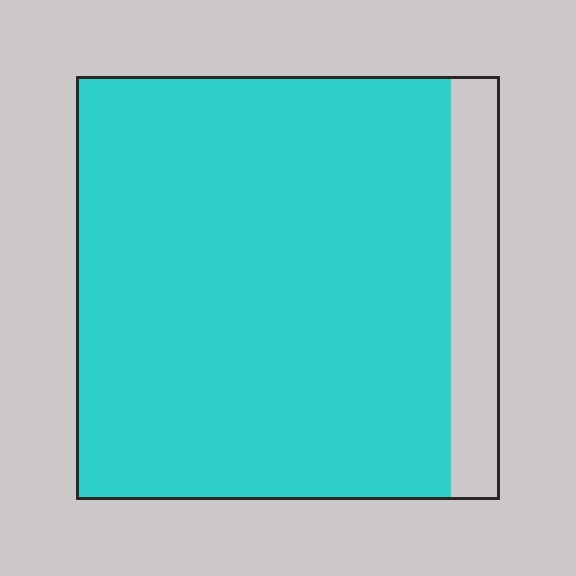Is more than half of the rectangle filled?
Yes.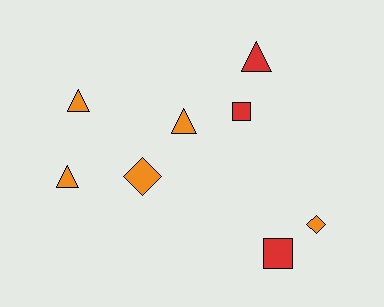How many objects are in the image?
There are 8 objects.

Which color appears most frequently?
Orange, with 5 objects.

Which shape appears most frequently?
Triangle, with 4 objects.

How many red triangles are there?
There is 1 red triangle.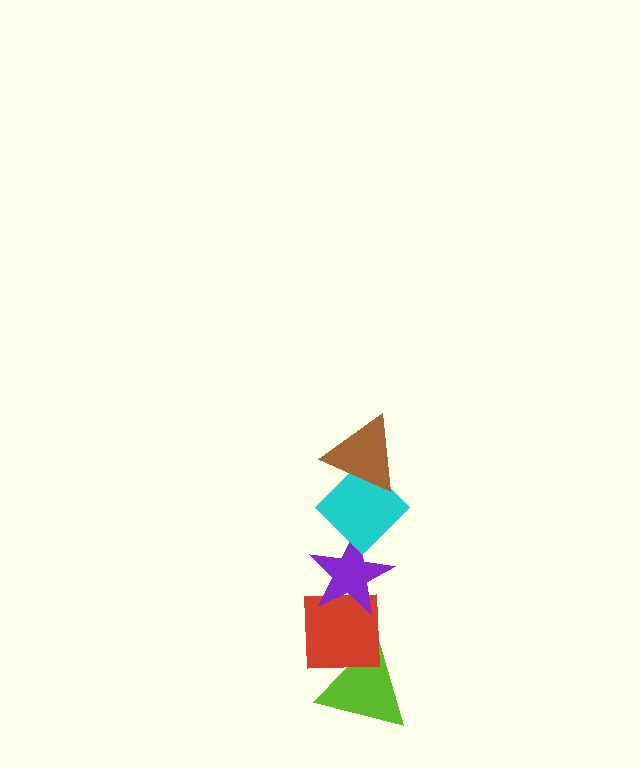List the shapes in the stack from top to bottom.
From top to bottom: the brown triangle, the cyan diamond, the purple star, the red square, the lime triangle.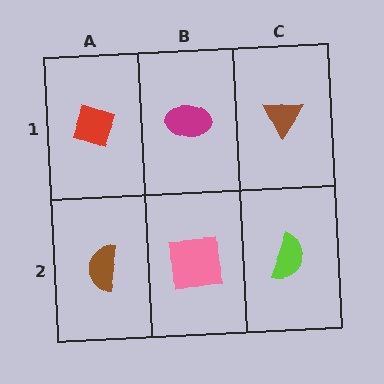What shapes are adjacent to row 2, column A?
A red diamond (row 1, column A), a pink square (row 2, column B).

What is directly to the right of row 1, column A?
A magenta ellipse.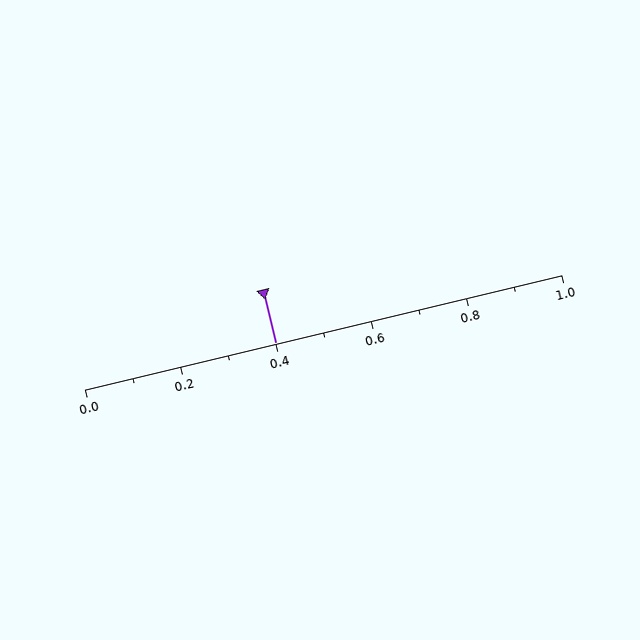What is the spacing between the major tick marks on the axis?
The major ticks are spaced 0.2 apart.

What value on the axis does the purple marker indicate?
The marker indicates approximately 0.4.